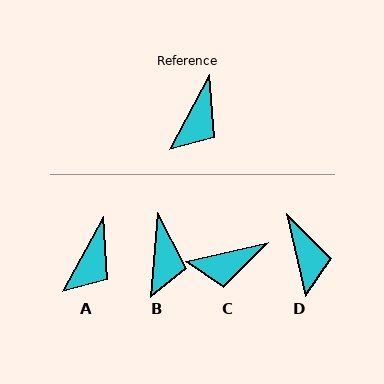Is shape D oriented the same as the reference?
No, it is off by about 42 degrees.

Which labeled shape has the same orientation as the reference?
A.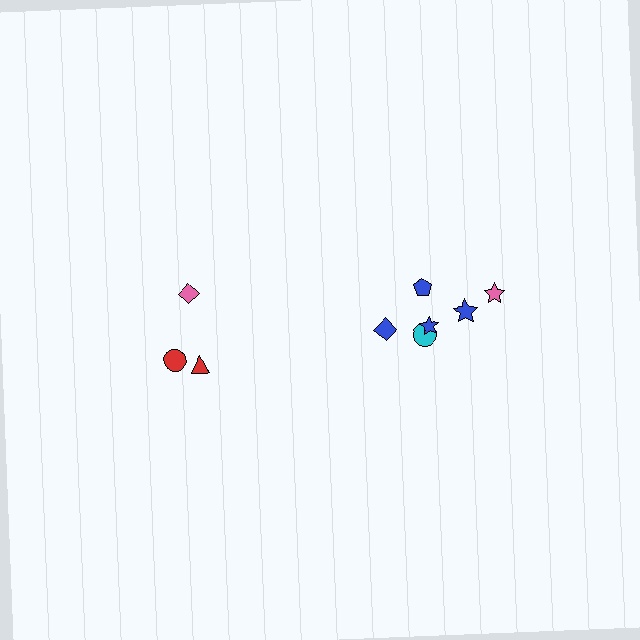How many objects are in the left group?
There are 3 objects.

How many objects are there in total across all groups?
There are 9 objects.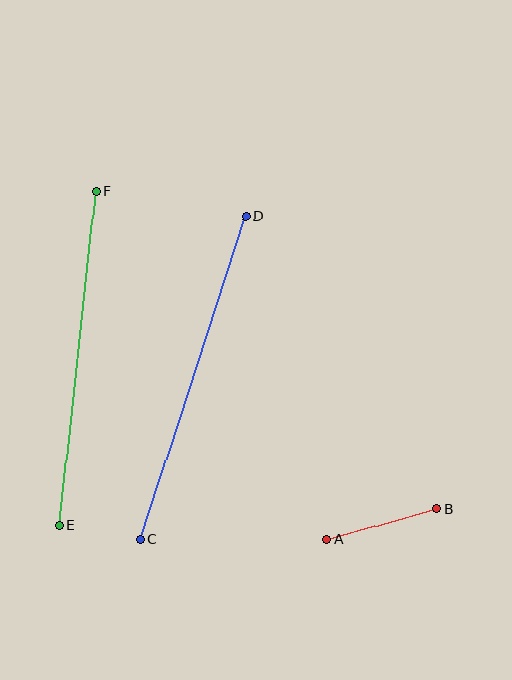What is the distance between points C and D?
The distance is approximately 339 pixels.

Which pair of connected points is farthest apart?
Points C and D are farthest apart.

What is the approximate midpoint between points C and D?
The midpoint is at approximately (193, 378) pixels.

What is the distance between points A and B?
The distance is approximately 114 pixels.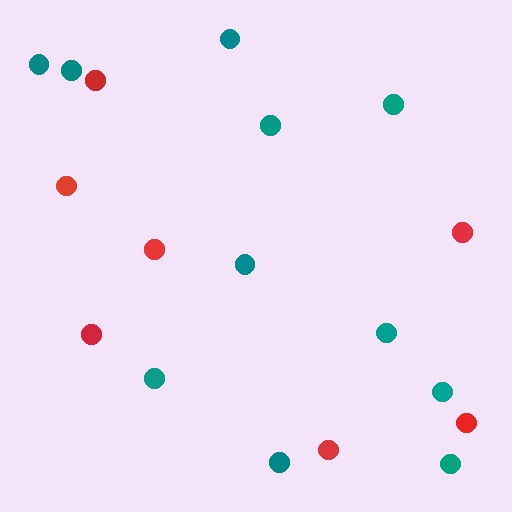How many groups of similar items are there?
There are 2 groups: one group of teal circles (11) and one group of red circles (7).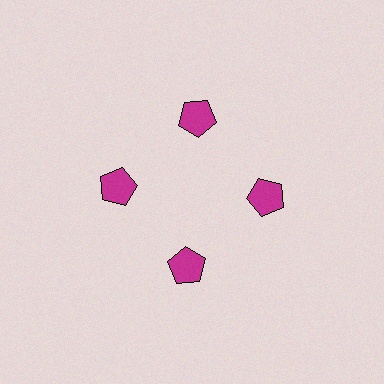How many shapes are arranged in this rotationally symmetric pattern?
There are 4 shapes, arranged in 4 groups of 1.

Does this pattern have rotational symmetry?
Yes, this pattern has 4-fold rotational symmetry. It looks the same after rotating 90 degrees around the center.